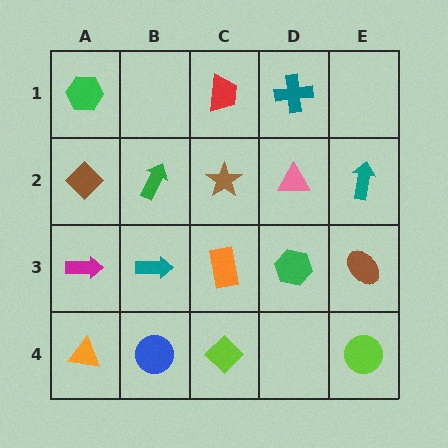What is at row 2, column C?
A brown star.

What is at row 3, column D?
A green hexagon.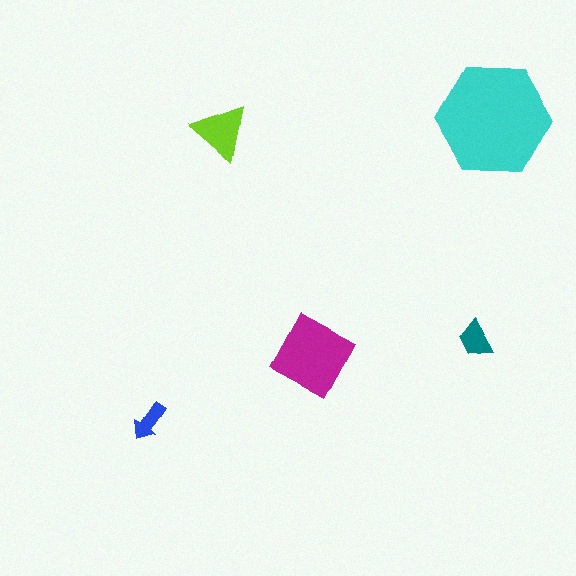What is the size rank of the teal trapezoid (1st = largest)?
4th.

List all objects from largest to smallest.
The cyan hexagon, the magenta diamond, the lime triangle, the teal trapezoid, the blue arrow.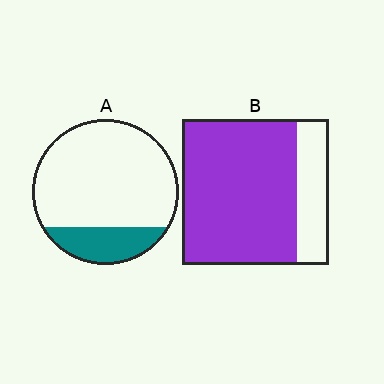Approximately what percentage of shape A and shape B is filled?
A is approximately 20% and B is approximately 80%.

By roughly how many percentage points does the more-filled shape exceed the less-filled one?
By roughly 60 percentage points (B over A).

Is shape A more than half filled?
No.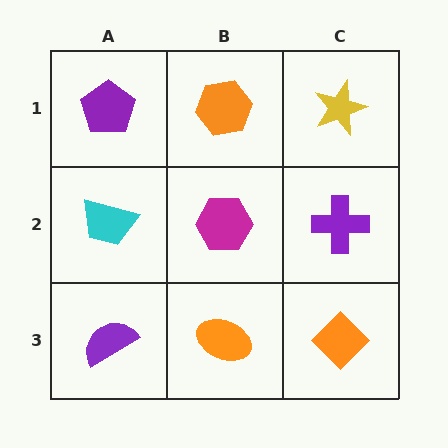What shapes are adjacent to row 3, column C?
A purple cross (row 2, column C), an orange ellipse (row 3, column B).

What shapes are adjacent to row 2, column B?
An orange hexagon (row 1, column B), an orange ellipse (row 3, column B), a cyan trapezoid (row 2, column A), a purple cross (row 2, column C).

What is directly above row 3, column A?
A cyan trapezoid.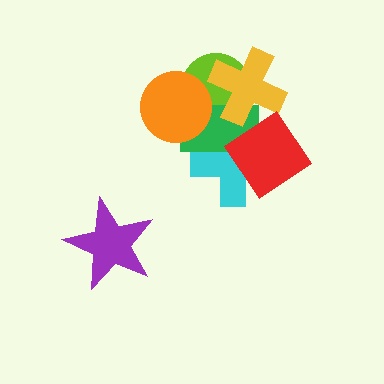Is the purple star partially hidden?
No, no other shape covers it.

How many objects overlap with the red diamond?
2 objects overlap with the red diamond.